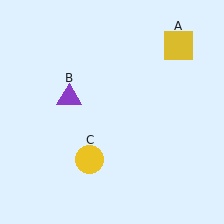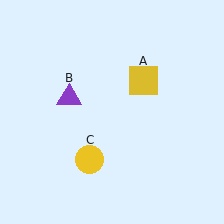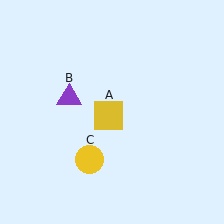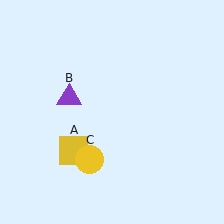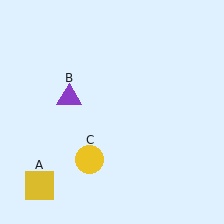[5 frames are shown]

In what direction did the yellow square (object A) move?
The yellow square (object A) moved down and to the left.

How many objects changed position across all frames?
1 object changed position: yellow square (object A).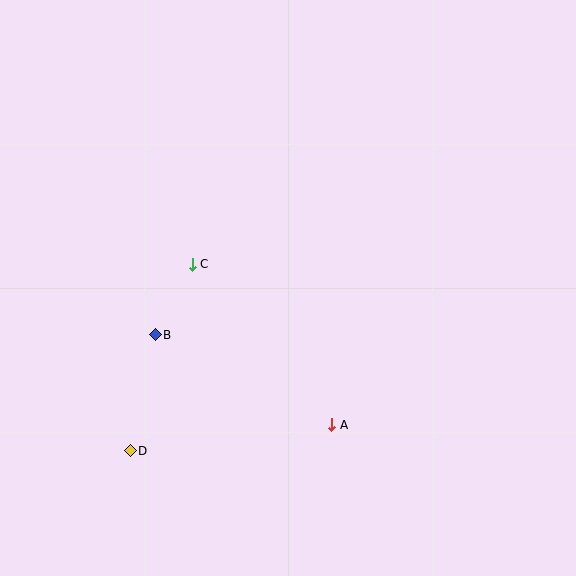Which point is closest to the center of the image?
Point C at (192, 264) is closest to the center.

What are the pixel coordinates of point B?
Point B is at (155, 335).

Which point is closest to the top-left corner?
Point C is closest to the top-left corner.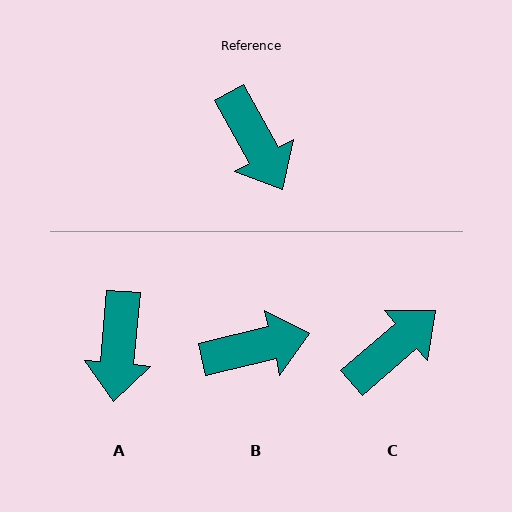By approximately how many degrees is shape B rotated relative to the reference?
Approximately 75 degrees counter-clockwise.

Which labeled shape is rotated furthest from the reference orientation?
C, about 102 degrees away.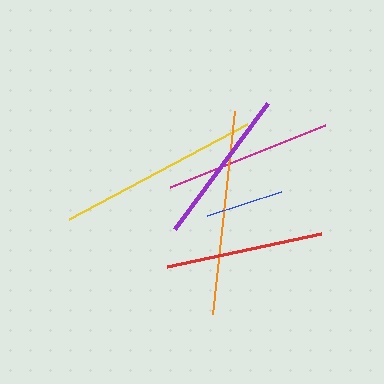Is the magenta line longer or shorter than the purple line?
The magenta line is longer than the purple line.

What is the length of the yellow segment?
The yellow segment is approximately 202 pixels long.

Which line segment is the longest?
The orange line is the longest at approximately 204 pixels.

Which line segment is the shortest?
The blue line is the shortest at approximately 77 pixels.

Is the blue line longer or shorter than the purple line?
The purple line is longer than the blue line.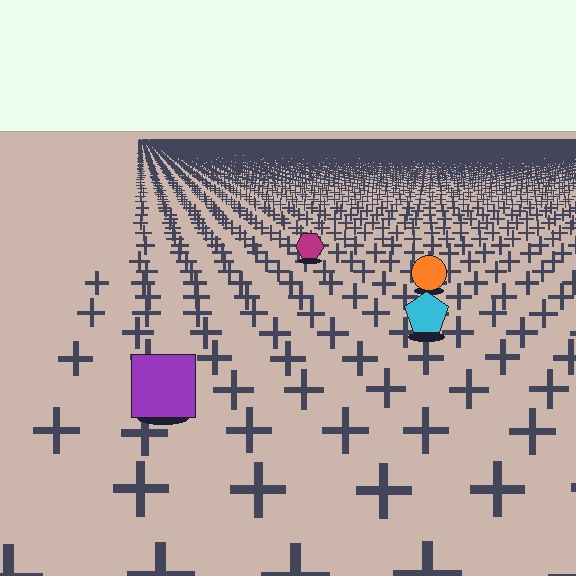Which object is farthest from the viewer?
The magenta hexagon is farthest from the viewer. It appears smaller and the ground texture around it is denser.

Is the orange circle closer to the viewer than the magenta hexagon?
Yes. The orange circle is closer — you can tell from the texture gradient: the ground texture is coarser near it.